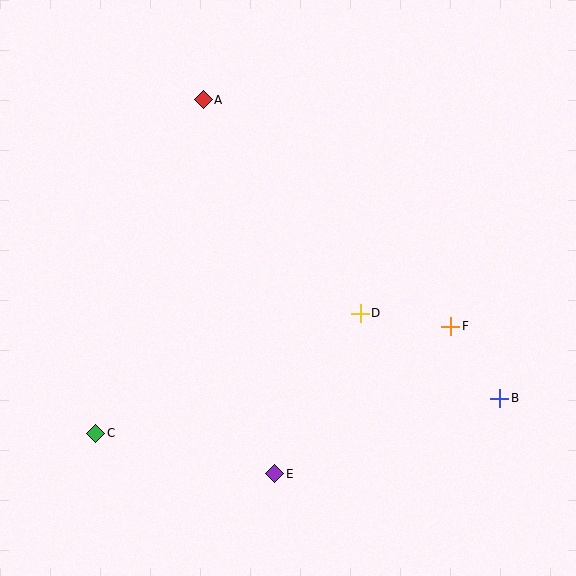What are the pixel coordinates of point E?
Point E is at (275, 474).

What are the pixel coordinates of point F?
Point F is at (451, 326).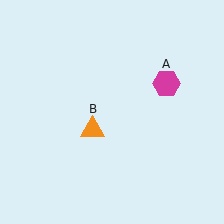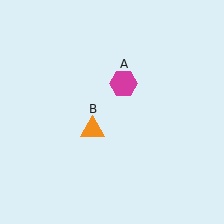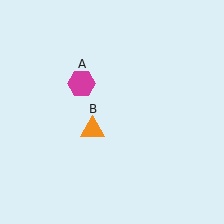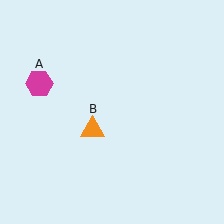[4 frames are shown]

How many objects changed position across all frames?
1 object changed position: magenta hexagon (object A).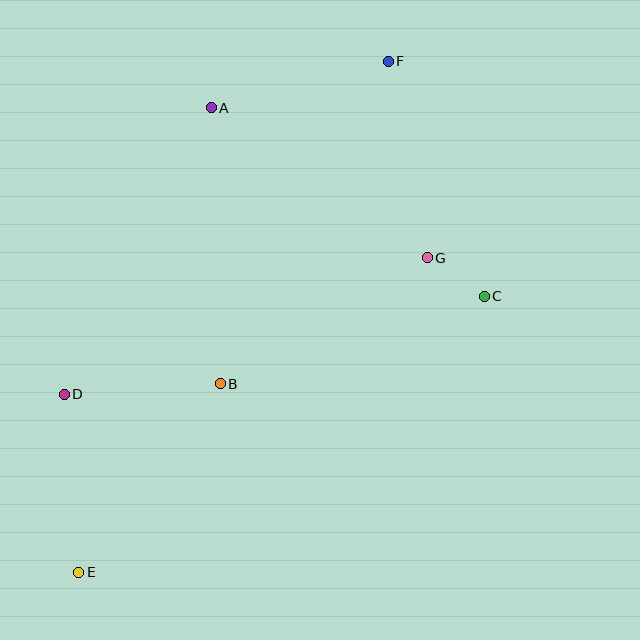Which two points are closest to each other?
Points C and G are closest to each other.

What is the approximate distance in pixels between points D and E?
The distance between D and E is approximately 179 pixels.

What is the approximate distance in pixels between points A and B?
The distance between A and B is approximately 276 pixels.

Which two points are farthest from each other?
Points E and F are farthest from each other.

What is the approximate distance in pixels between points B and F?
The distance between B and F is approximately 364 pixels.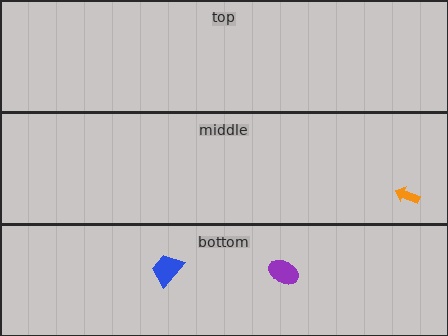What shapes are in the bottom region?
The purple ellipse, the blue trapezoid.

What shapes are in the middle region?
The orange arrow.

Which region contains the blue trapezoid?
The bottom region.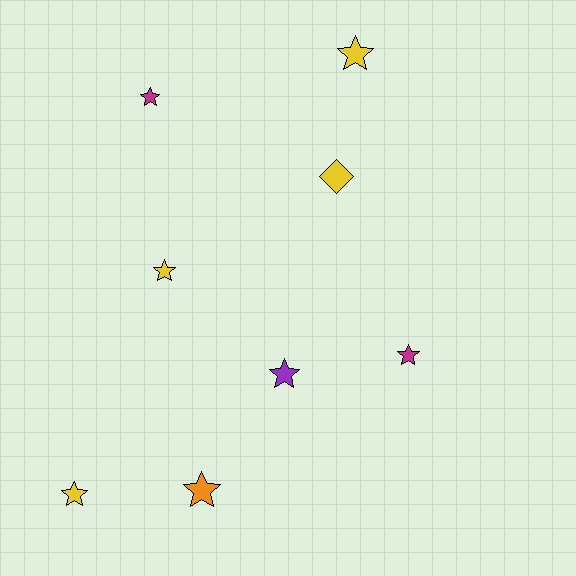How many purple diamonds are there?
There are no purple diamonds.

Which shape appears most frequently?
Star, with 7 objects.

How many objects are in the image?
There are 8 objects.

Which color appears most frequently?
Yellow, with 4 objects.